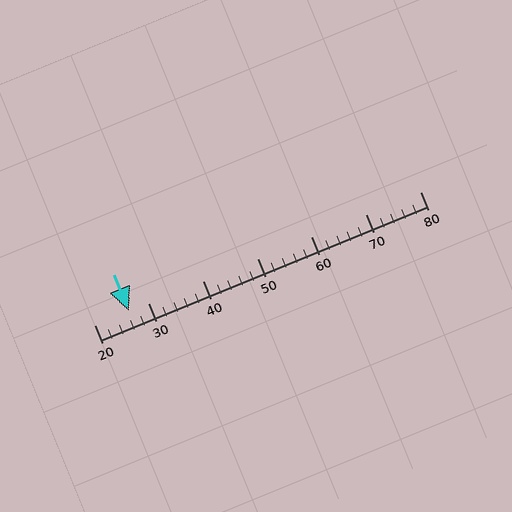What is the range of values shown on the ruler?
The ruler shows values from 20 to 80.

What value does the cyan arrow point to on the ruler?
The cyan arrow points to approximately 26.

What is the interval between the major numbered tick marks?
The major tick marks are spaced 10 units apart.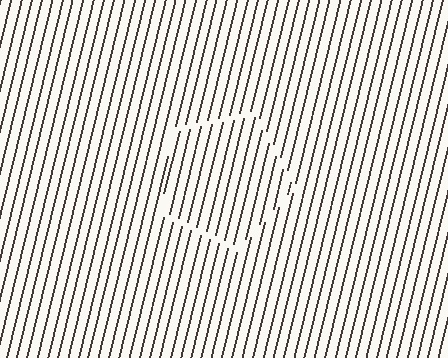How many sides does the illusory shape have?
5 sides — the line-ends trace a pentagon.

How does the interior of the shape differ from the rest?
The interior of the shape contains the same grating, shifted by half a period — the contour is defined by the phase discontinuity where line-ends from the inner and outer gratings abut.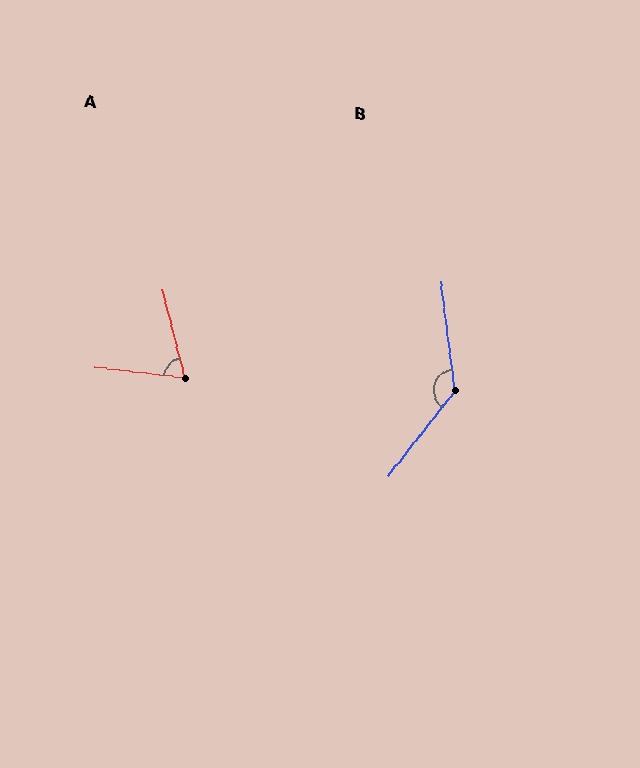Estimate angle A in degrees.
Approximately 69 degrees.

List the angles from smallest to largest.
A (69°), B (135°).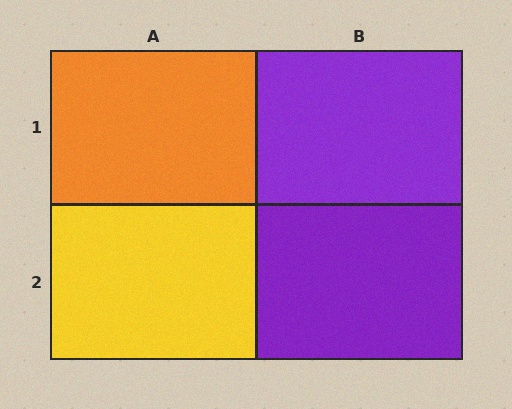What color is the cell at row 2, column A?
Yellow.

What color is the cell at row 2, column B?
Purple.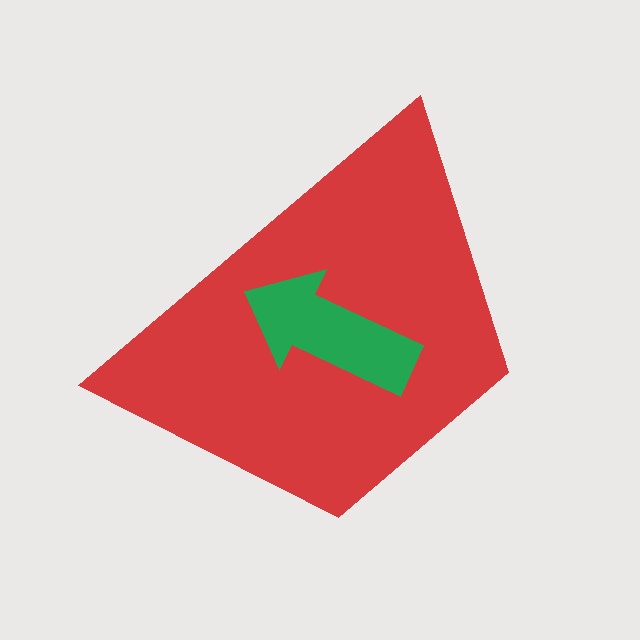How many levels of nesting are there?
2.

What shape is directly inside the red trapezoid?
The green arrow.